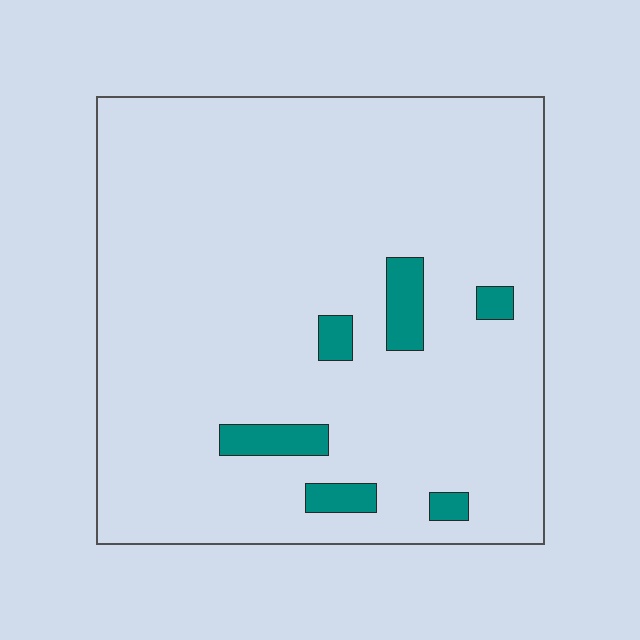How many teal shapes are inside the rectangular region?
6.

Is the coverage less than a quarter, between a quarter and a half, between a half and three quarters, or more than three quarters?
Less than a quarter.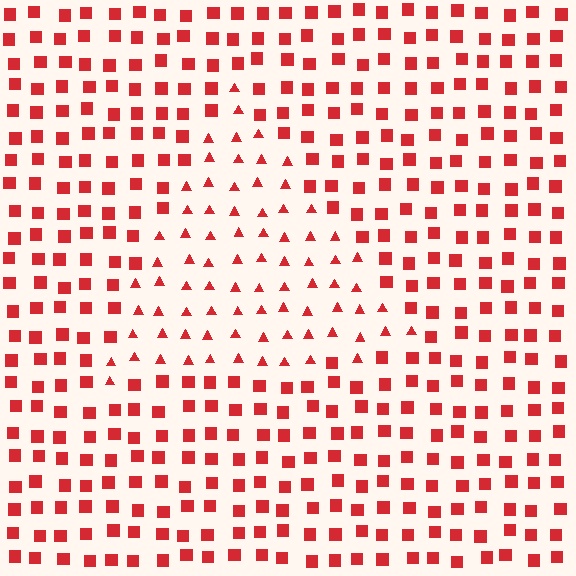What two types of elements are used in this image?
The image uses triangles inside the triangle region and squares outside it.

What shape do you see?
I see a triangle.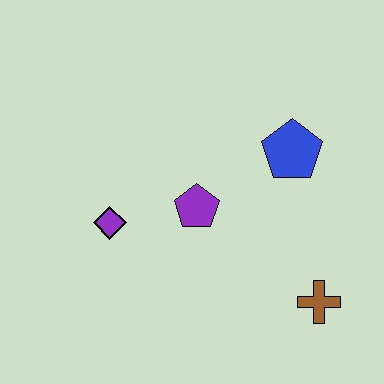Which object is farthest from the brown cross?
The purple diamond is farthest from the brown cross.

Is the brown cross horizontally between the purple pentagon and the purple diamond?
No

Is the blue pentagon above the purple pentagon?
Yes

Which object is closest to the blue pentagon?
The purple pentagon is closest to the blue pentagon.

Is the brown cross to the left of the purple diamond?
No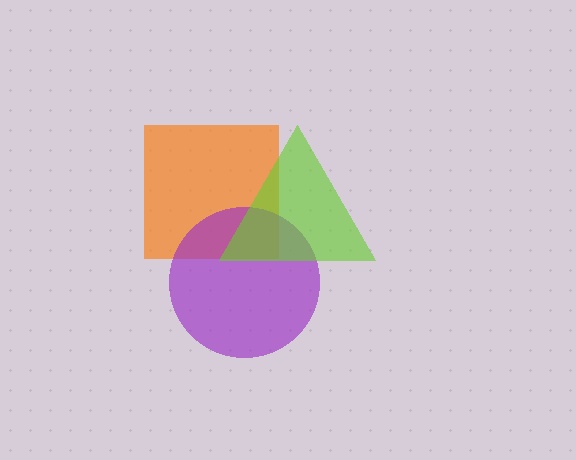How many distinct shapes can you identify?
There are 3 distinct shapes: an orange square, a purple circle, a lime triangle.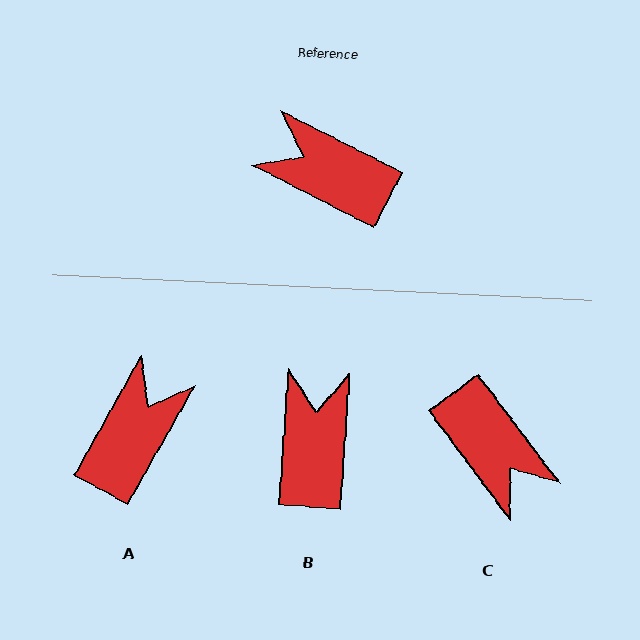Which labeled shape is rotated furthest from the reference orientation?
C, about 154 degrees away.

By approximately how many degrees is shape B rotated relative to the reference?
Approximately 67 degrees clockwise.